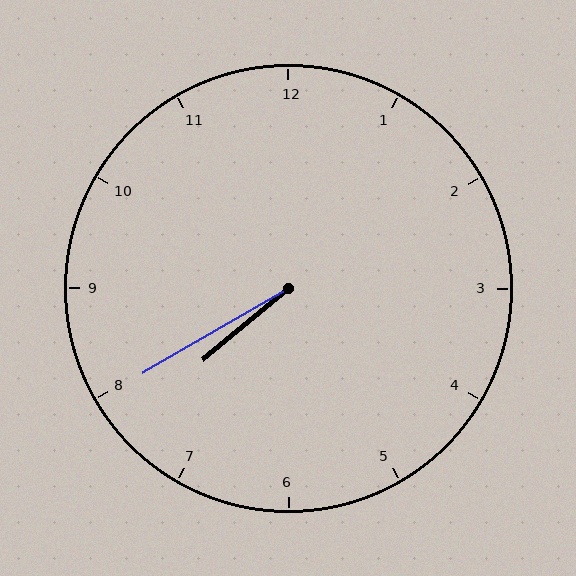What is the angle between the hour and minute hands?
Approximately 10 degrees.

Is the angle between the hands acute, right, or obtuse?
It is acute.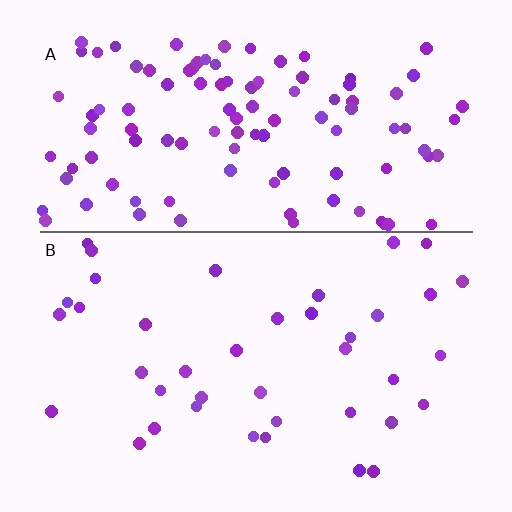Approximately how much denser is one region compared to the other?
Approximately 2.9× — region A over region B.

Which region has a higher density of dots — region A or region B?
A (the top).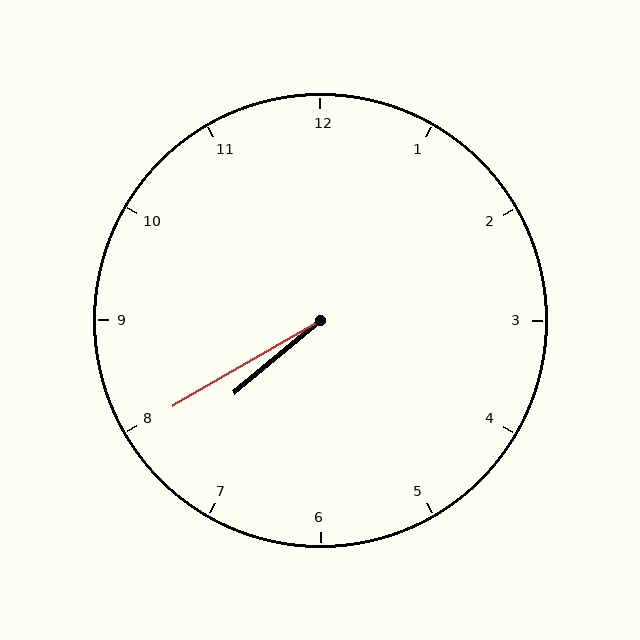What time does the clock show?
7:40.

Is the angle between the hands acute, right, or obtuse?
It is acute.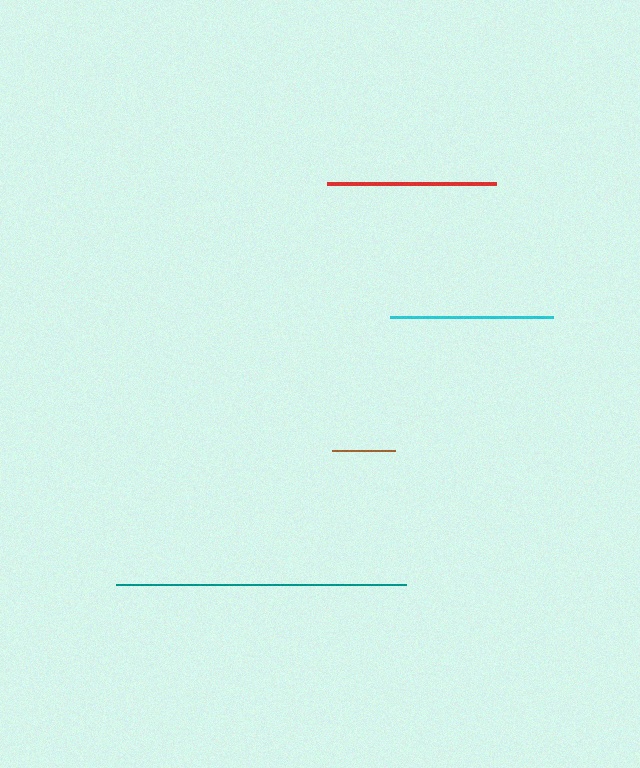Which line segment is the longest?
The teal line is the longest at approximately 290 pixels.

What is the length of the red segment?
The red segment is approximately 169 pixels long.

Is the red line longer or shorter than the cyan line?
The red line is longer than the cyan line.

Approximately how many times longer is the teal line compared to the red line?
The teal line is approximately 1.7 times the length of the red line.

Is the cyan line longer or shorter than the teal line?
The teal line is longer than the cyan line.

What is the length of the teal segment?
The teal segment is approximately 290 pixels long.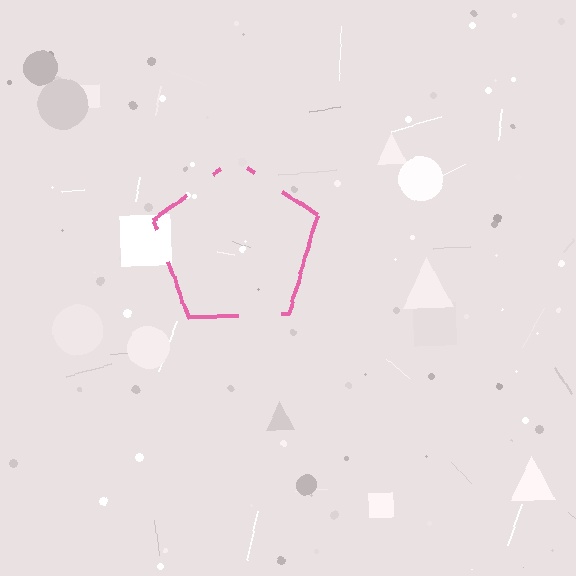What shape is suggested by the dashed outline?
The dashed outline suggests a pentagon.